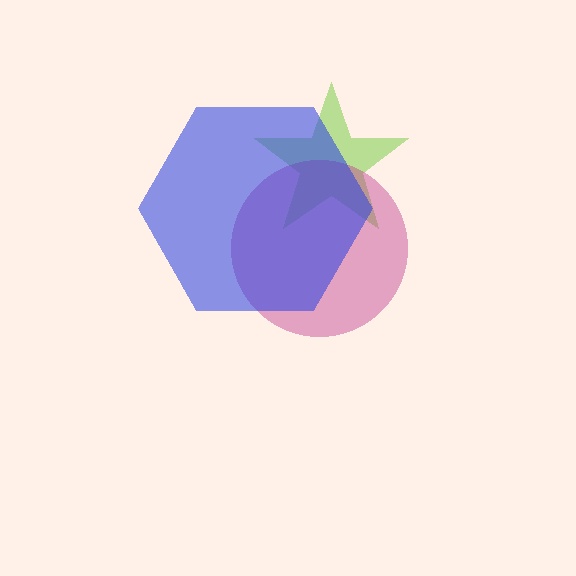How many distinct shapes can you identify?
There are 3 distinct shapes: a lime star, a magenta circle, a blue hexagon.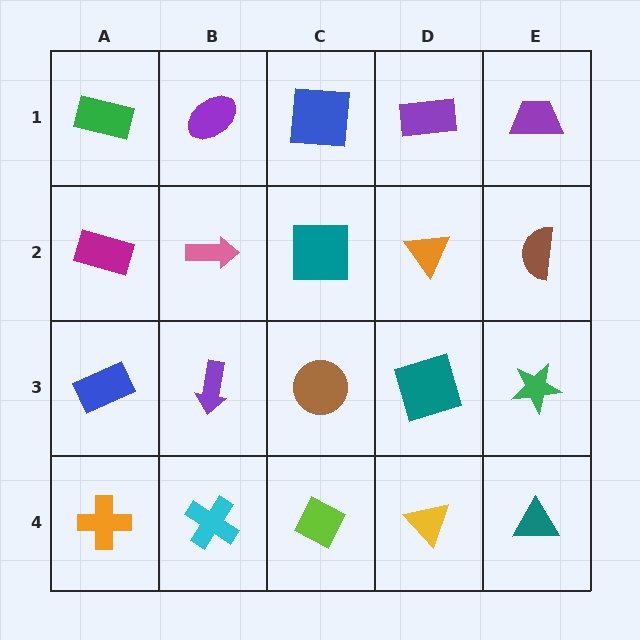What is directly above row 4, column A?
A blue rectangle.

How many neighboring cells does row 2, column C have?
4.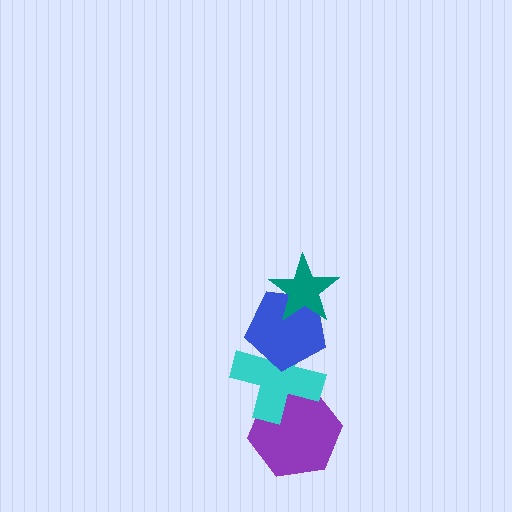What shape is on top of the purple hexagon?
The cyan cross is on top of the purple hexagon.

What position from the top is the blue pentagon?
The blue pentagon is 2nd from the top.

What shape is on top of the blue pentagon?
The teal star is on top of the blue pentagon.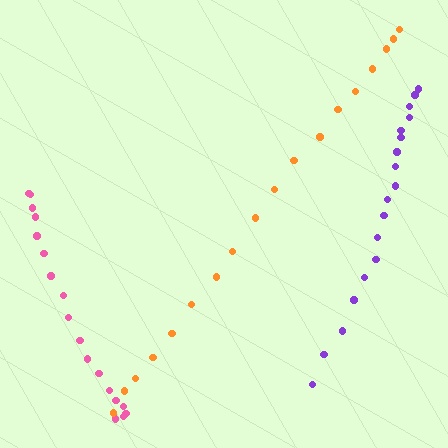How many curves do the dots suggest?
There are 3 distinct paths.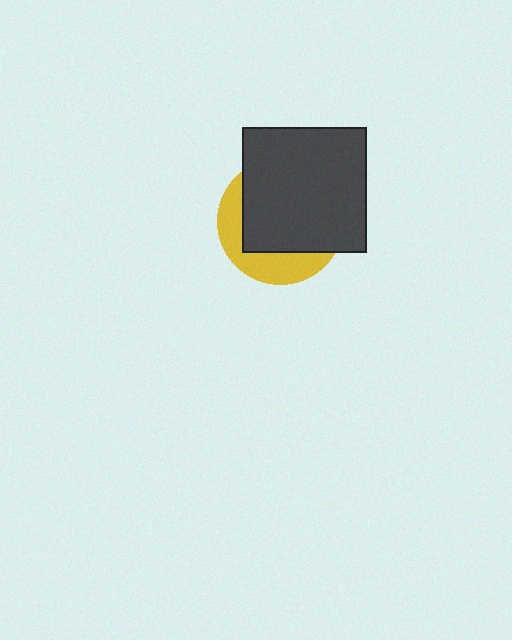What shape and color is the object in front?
The object in front is a dark gray square.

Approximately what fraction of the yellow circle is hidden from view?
Roughly 68% of the yellow circle is hidden behind the dark gray square.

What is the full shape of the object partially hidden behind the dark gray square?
The partially hidden object is a yellow circle.